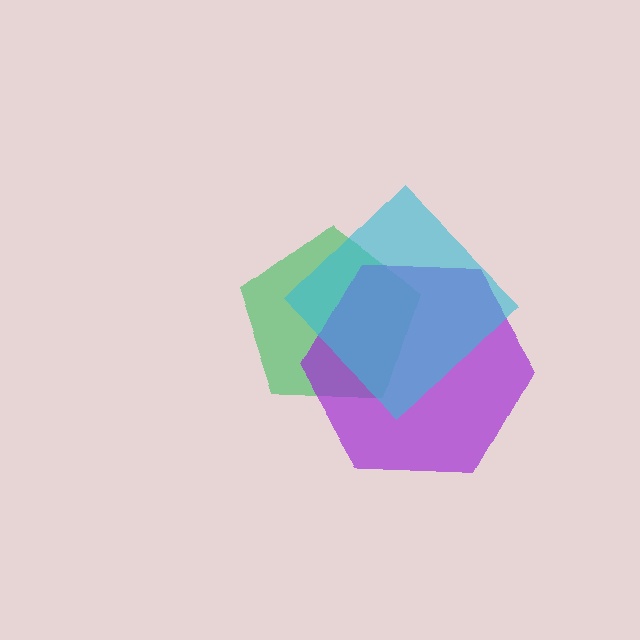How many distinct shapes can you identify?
There are 3 distinct shapes: a green pentagon, a purple hexagon, a cyan diamond.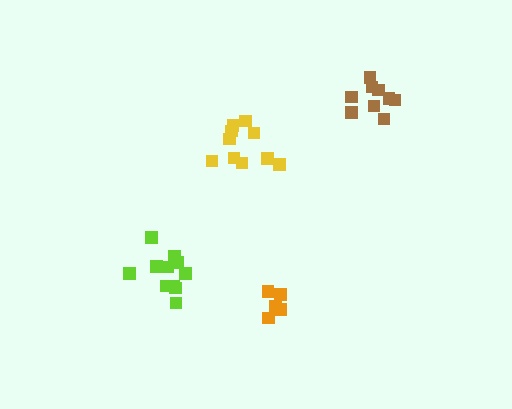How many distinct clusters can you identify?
There are 4 distinct clusters.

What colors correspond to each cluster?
The clusters are colored: orange, brown, yellow, lime.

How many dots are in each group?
Group 1: 5 dots, Group 2: 9 dots, Group 3: 10 dots, Group 4: 11 dots (35 total).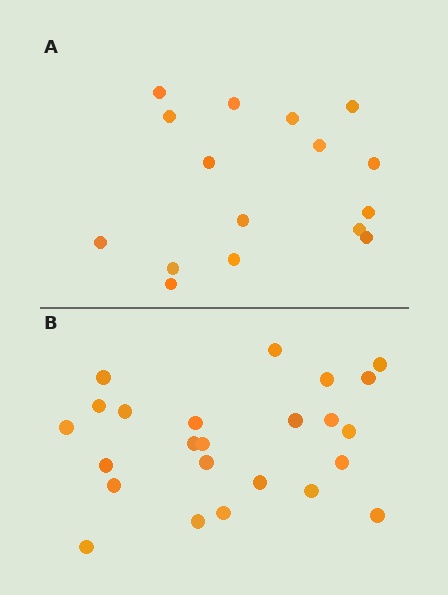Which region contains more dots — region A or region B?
Region B (the bottom region) has more dots.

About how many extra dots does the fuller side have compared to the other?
Region B has roughly 8 or so more dots than region A.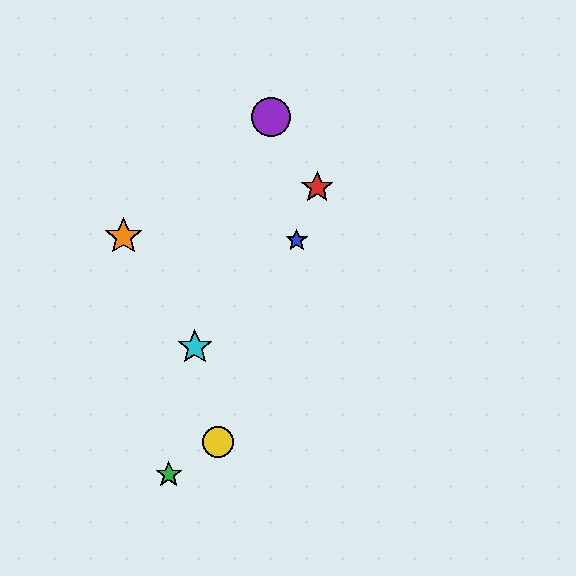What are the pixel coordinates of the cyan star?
The cyan star is at (195, 347).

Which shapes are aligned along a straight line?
The red star, the blue star, the yellow circle are aligned along a straight line.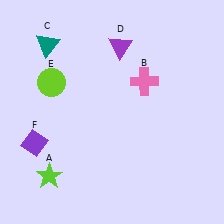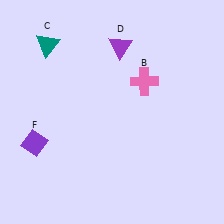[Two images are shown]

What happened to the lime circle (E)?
The lime circle (E) was removed in Image 2. It was in the top-left area of Image 1.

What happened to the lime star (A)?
The lime star (A) was removed in Image 2. It was in the bottom-left area of Image 1.